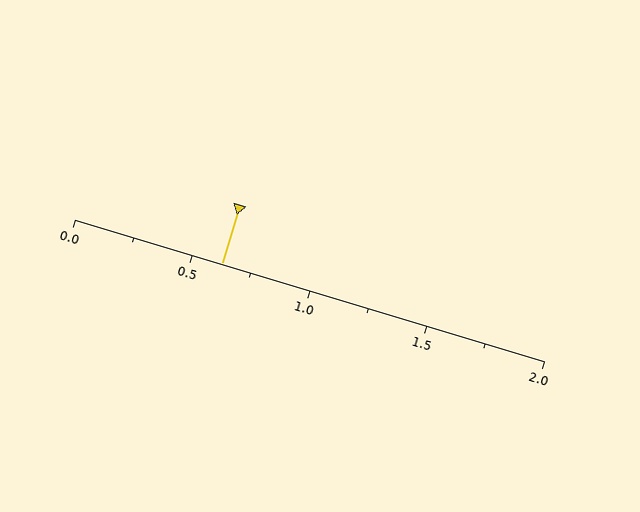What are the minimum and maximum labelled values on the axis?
The axis runs from 0.0 to 2.0.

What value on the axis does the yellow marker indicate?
The marker indicates approximately 0.62.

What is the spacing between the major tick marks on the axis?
The major ticks are spaced 0.5 apart.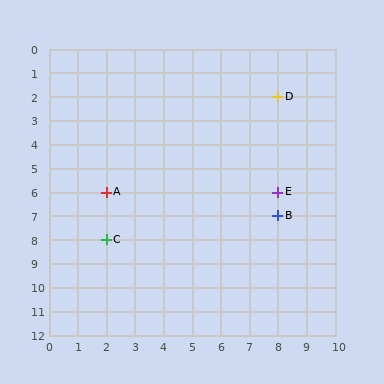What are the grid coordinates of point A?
Point A is at grid coordinates (2, 6).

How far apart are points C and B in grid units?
Points C and B are 6 columns and 1 row apart (about 6.1 grid units diagonally).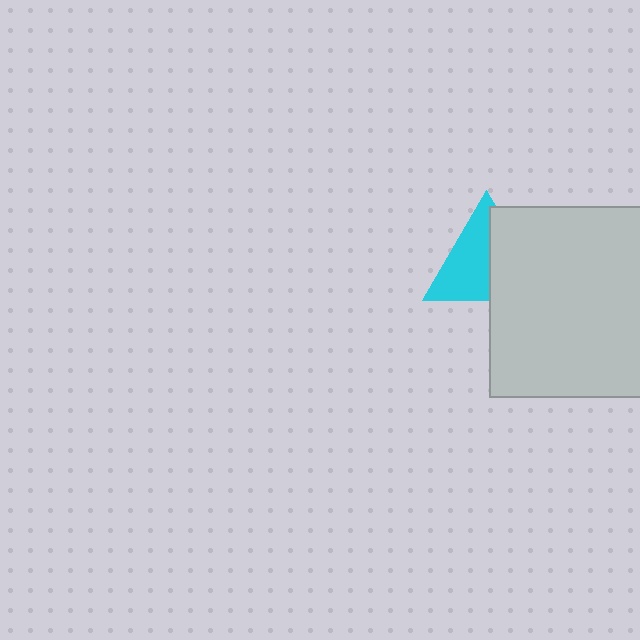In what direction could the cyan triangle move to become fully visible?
The cyan triangle could move left. That would shift it out from behind the light gray square entirely.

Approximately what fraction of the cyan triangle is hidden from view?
Roughly 45% of the cyan triangle is hidden behind the light gray square.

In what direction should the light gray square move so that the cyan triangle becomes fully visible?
The light gray square should move right. That is the shortest direction to clear the overlap and leave the cyan triangle fully visible.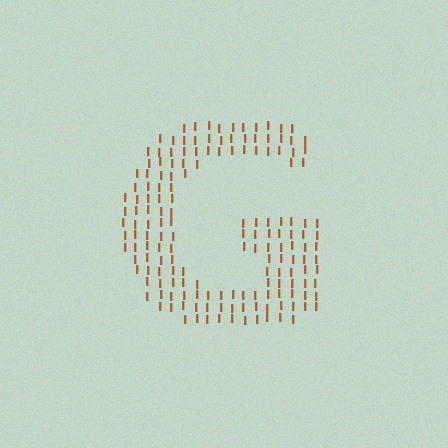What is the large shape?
The large shape is the letter G.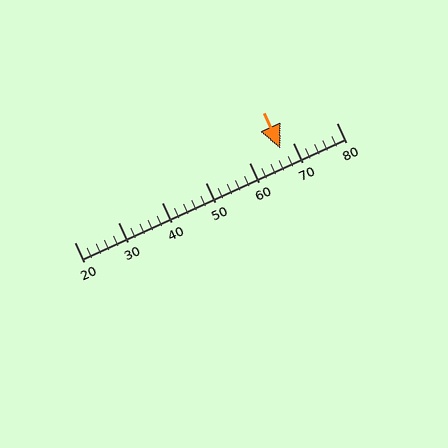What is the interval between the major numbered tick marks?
The major tick marks are spaced 10 units apart.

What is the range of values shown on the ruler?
The ruler shows values from 20 to 80.